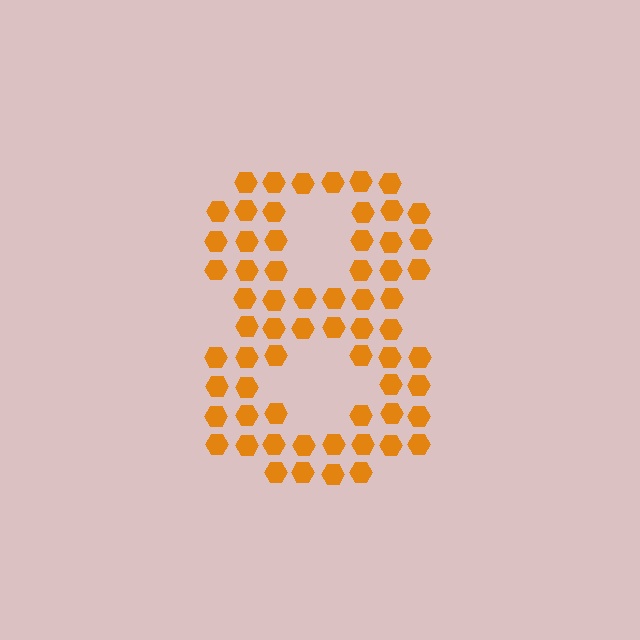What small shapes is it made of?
It is made of small hexagons.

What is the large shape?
The large shape is the digit 8.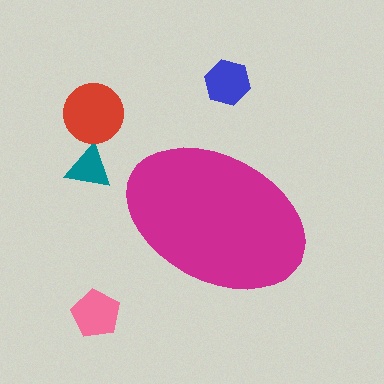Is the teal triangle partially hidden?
No, the teal triangle is fully visible.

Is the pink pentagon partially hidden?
No, the pink pentagon is fully visible.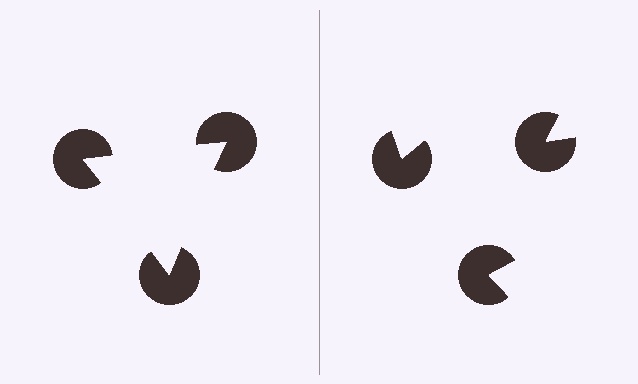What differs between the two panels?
The pac-man discs are positioned identically on both sides; only the wedge orientations differ. On the left they align to a triangle; on the right they are misaligned.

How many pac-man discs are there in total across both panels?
6 — 3 on each side.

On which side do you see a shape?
An illusory triangle appears on the left side. On the right side the wedge cuts are rotated, so no coherent shape forms.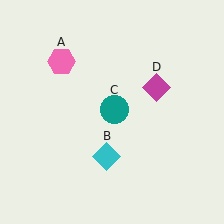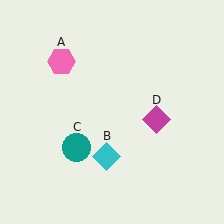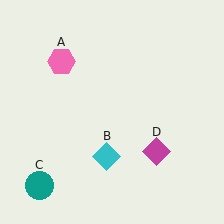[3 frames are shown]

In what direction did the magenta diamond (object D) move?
The magenta diamond (object D) moved down.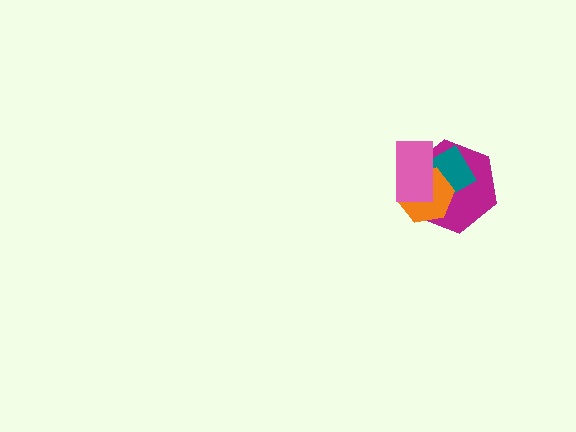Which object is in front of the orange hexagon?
The pink rectangle is in front of the orange hexagon.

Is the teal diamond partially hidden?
Yes, it is partially covered by another shape.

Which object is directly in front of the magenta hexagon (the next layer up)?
The teal diamond is directly in front of the magenta hexagon.